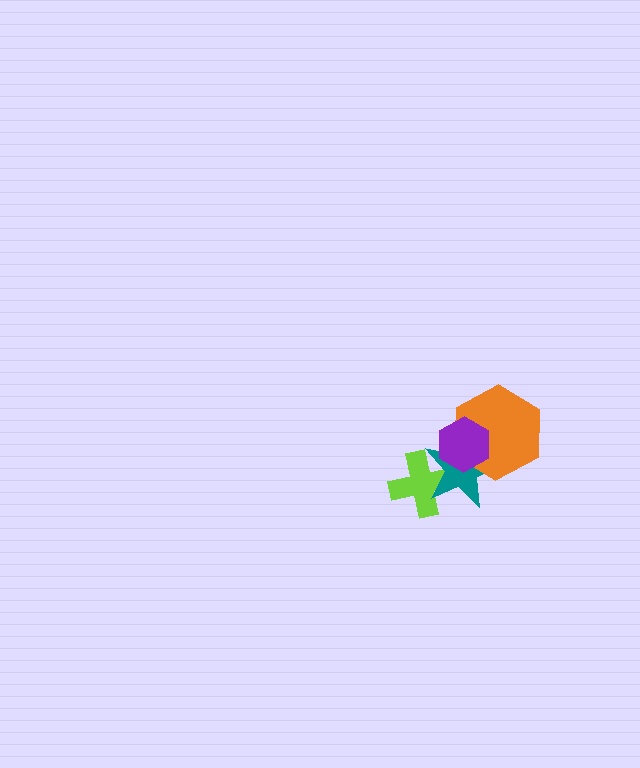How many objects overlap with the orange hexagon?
2 objects overlap with the orange hexagon.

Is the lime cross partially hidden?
Yes, it is partially covered by another shape.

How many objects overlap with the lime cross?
1 object overlaps with the lime cross.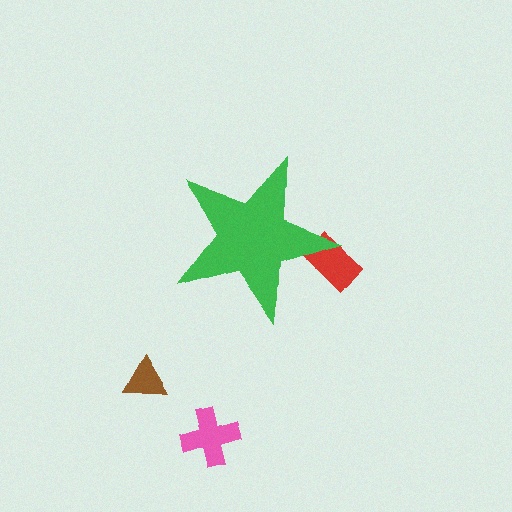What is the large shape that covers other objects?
A green star.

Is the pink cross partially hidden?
No, the pink cross is fully visible.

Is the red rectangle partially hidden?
Yes, the red rectangle is partially hidden behind the green star.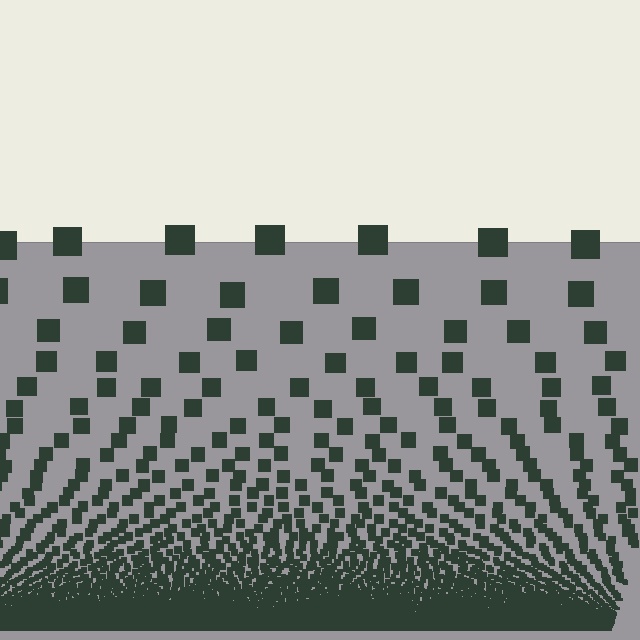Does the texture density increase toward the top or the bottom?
Density increases toward the bottom.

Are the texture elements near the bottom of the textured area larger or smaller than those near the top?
Smaller. The gradient is inverted — elements near the bottom are smaller and denser.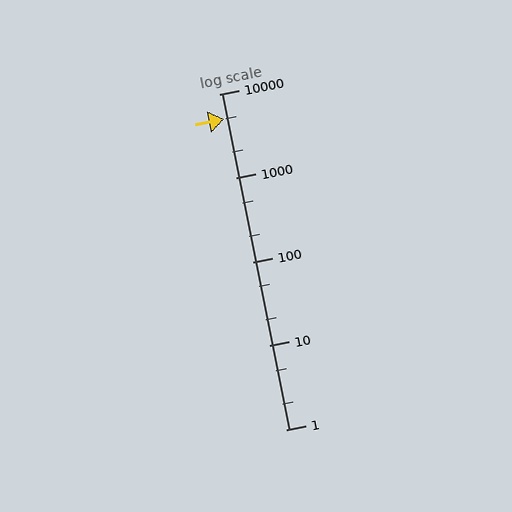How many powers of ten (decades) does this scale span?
The scale spans 4 decades, from 1 to 10000.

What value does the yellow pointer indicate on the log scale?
The pointer indicates approximately 5000.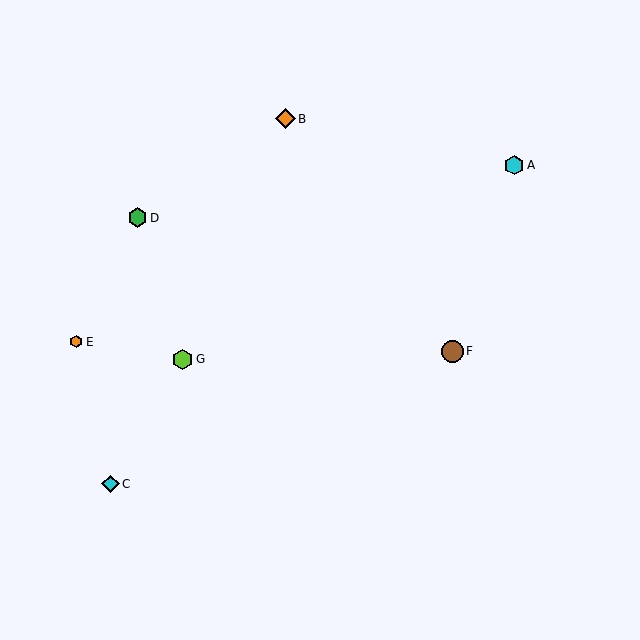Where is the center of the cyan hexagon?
The center of the cyan hexagon is at (514, 165).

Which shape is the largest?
The brown circle (labeled F) is the largest.